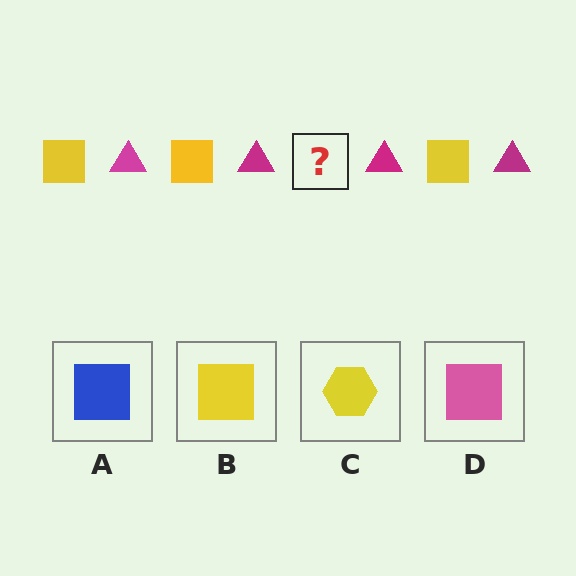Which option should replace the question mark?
Option B.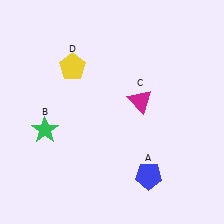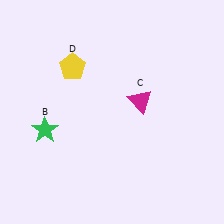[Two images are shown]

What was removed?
The blue pentagon (A) was removed in Image 2.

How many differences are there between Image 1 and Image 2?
There is 1 difference between the two images.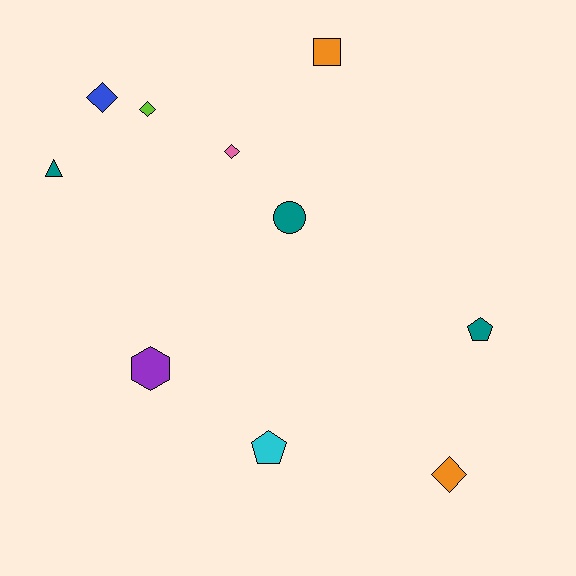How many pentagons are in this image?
There are 2 pentagons.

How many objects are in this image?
There are 10 objects.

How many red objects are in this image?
There are no red objects.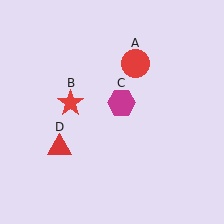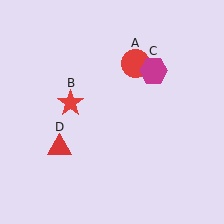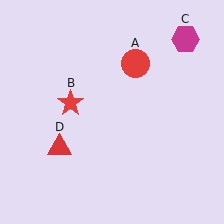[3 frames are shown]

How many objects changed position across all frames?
1 object changed position: magenta hexagon (object C).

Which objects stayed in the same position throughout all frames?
Red circle (object A) and red star (object B) and red triangle (object D) remained stationary.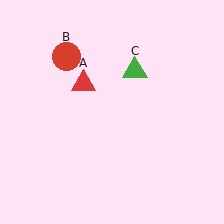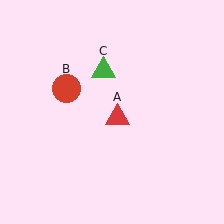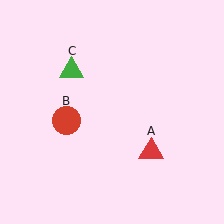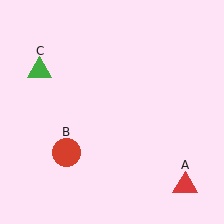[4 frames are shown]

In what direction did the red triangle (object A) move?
The red triangle (object A) moved down and to the right.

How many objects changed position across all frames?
3 objects changed position: red triangle (object A), red circle (object B), green triangle (object C).